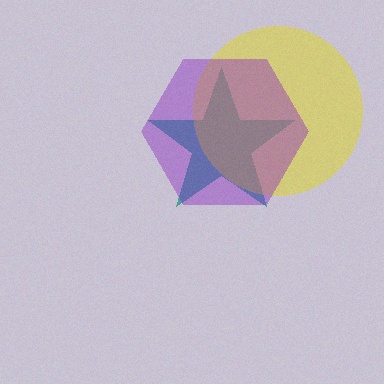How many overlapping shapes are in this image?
There are 3 overlapping shapes in the image.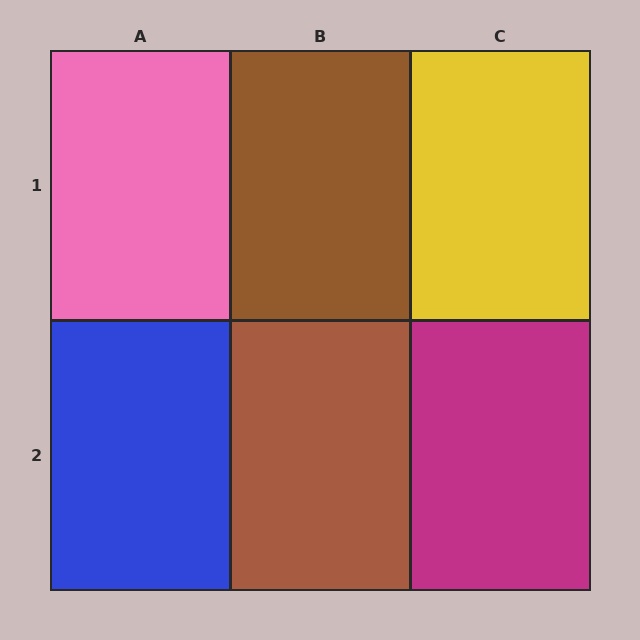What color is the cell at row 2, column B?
Brown.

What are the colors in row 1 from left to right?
Pink, brown, yellow.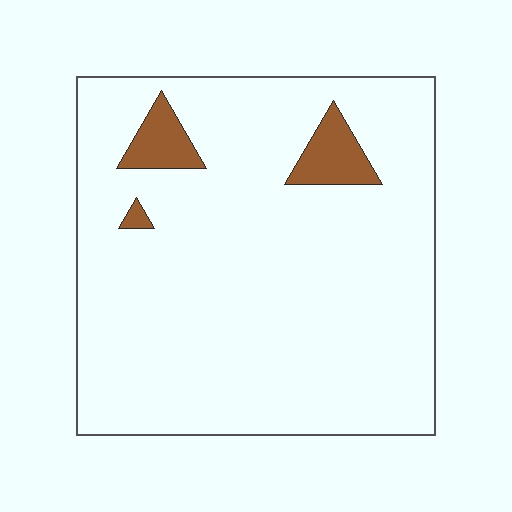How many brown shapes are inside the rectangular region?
3.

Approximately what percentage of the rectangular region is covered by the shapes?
Approximately 5%.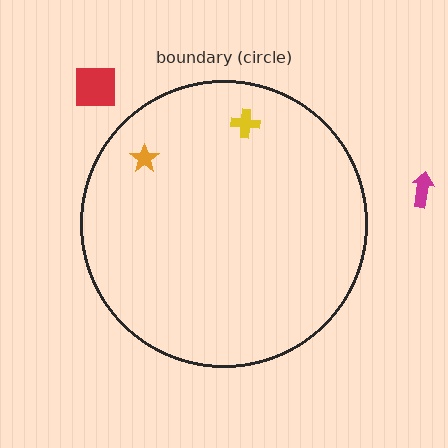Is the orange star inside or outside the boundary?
Inside.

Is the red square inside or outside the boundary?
Outside.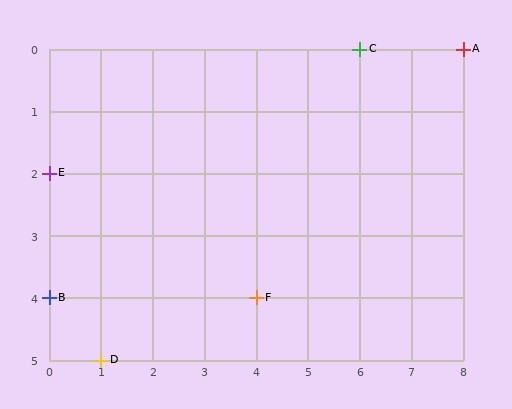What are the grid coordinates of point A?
Point A is at grid coordinates (8, 0).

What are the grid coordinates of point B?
Point B is at grid coordinates (0, 4).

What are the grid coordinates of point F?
Point F is at grid coordinates (4, 4).